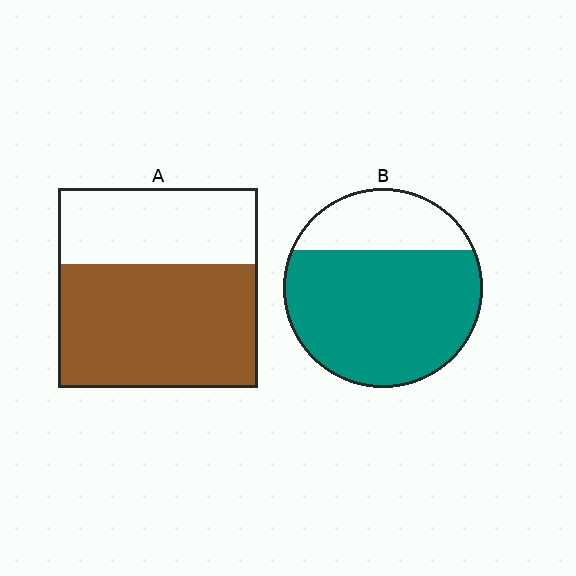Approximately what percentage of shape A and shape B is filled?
A is approximately 60% and B is approximately 75%.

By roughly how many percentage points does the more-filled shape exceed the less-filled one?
By roughly 10 percentage points (B over A).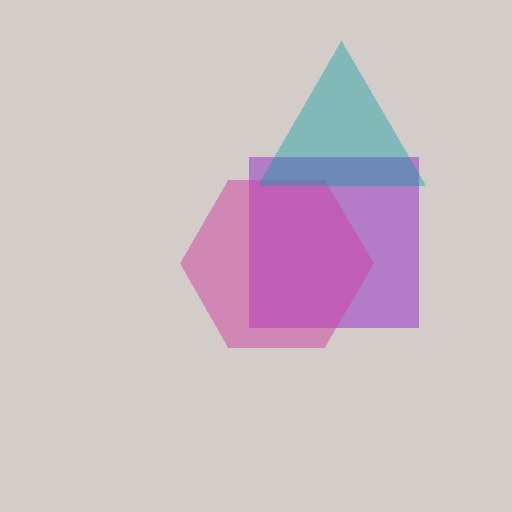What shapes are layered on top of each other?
The layered shapes are: a purple square, a magenta hexagon, a teal triangle.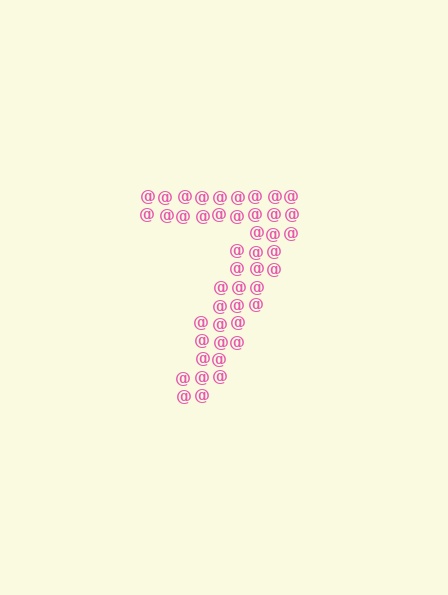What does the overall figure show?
The overall figure shows the digit 7.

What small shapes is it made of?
It is made of small at signs.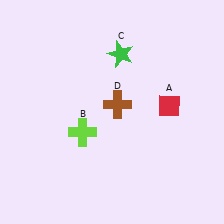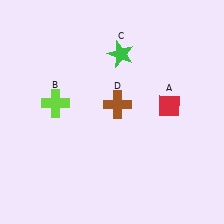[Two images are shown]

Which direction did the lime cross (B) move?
The lime cross (B) moved up.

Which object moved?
The lime cross (B) moved up.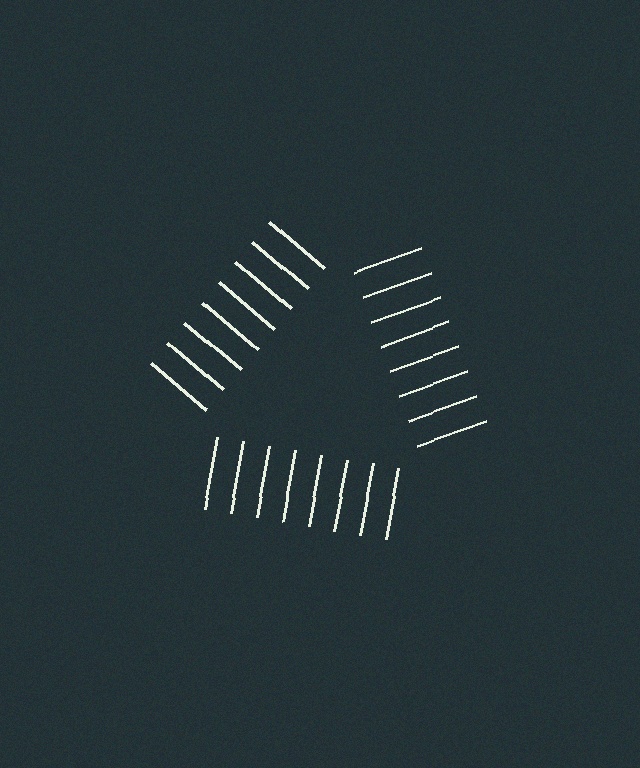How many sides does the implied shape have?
3 sides — the line-ends trace a triangle.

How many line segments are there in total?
24 — 8 along each of the 3 edges.